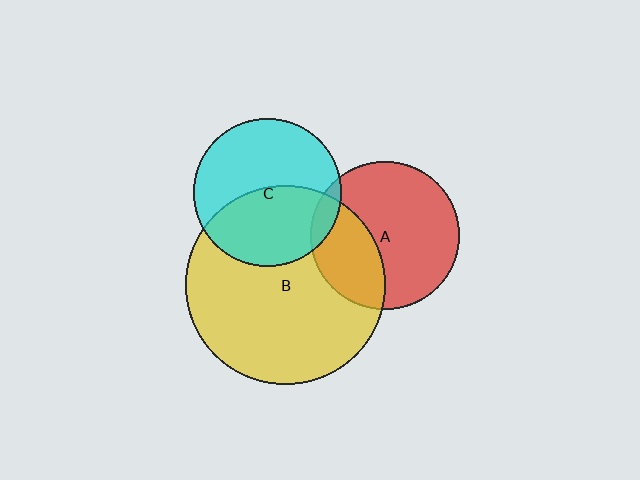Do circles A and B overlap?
Yes.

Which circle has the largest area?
Circle B (yellow).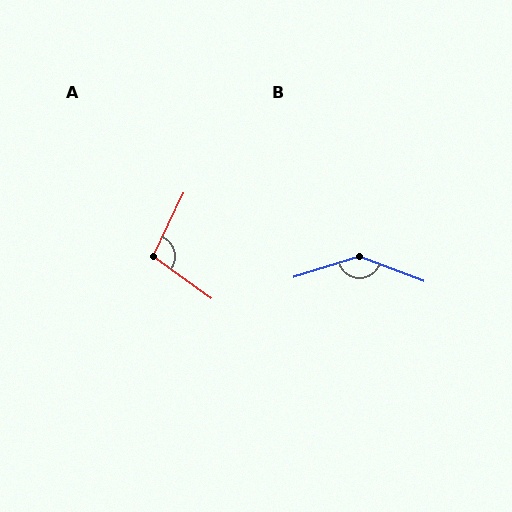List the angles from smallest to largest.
A (100°), B (141°).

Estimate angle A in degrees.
Approximately 100 degrees.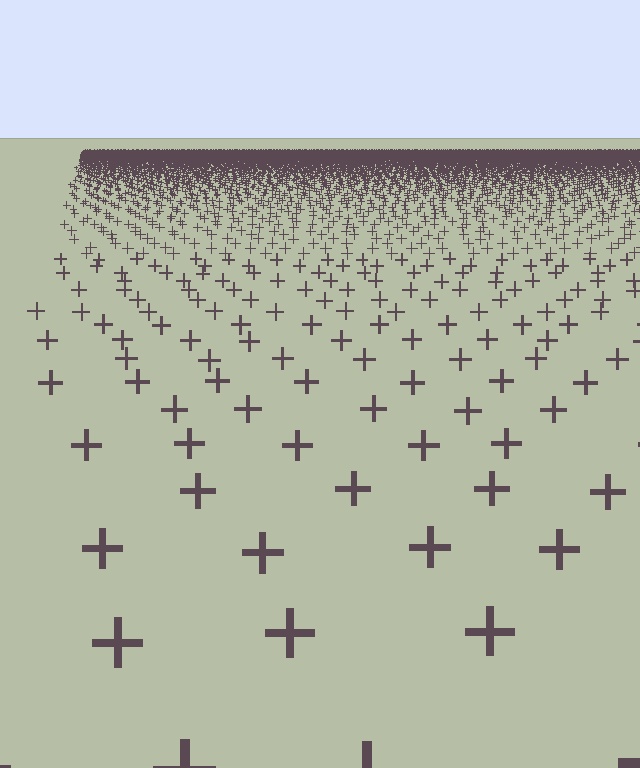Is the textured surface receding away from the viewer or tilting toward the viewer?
The surface is receding away from the viewer. Texture elements get smaller and denser toward the top.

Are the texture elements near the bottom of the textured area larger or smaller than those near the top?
Larger. Near the bottom, elements are closer to the viewer and appear at a bigger on-screen size.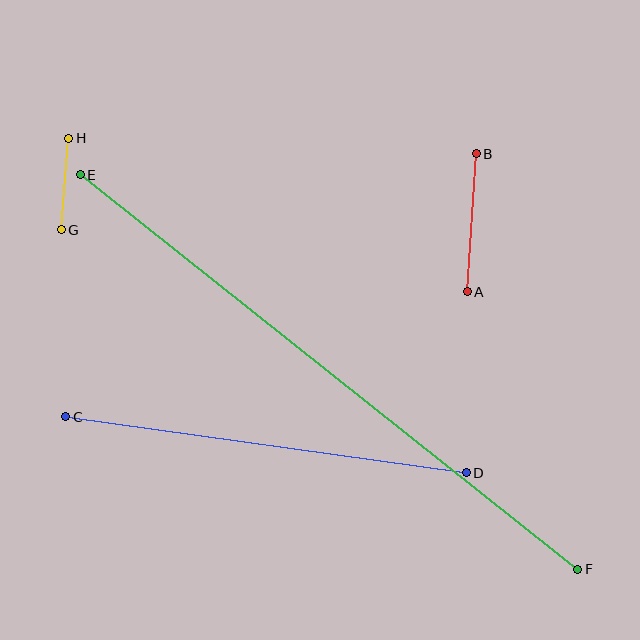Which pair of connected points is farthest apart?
Points E and F are farthest apart.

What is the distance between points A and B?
The distance is approximately 138 pixels.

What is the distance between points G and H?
The distance is approximately 92 pixels.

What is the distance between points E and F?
The distance is approximately 635 pixels.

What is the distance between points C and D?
The distance is approximately 404 pixels.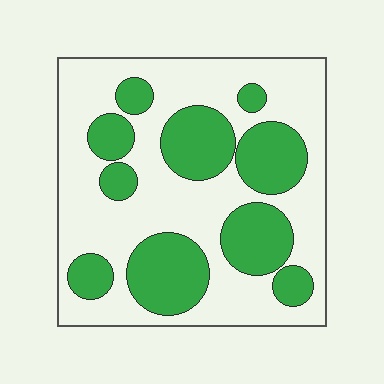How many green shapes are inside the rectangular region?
10.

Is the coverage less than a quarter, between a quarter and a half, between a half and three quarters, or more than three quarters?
Between a quarter and a half.